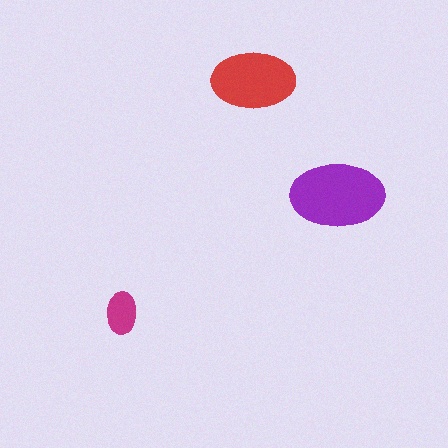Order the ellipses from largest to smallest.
the purple one, the red one, the magenta one.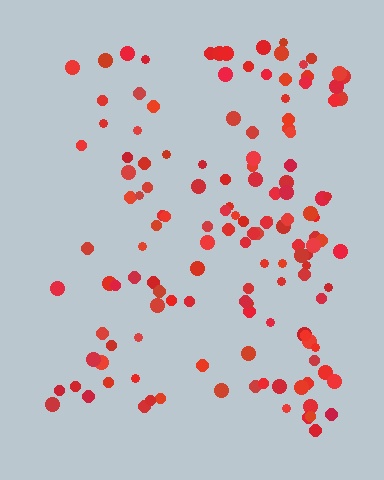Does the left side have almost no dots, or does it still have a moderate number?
Still a moderate number, just noticeably fewer than the right.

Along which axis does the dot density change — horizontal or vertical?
Horizontal.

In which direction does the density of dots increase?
From left to right, with the right side densest.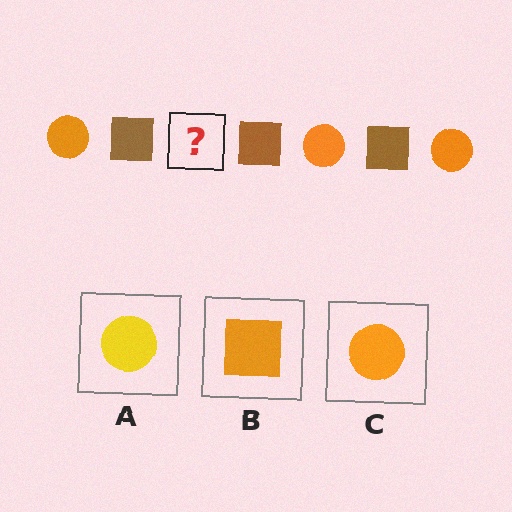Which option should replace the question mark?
Option C.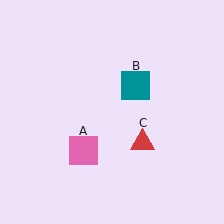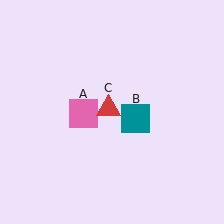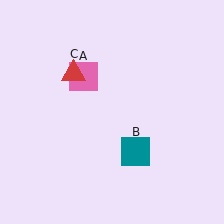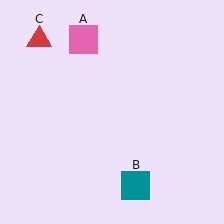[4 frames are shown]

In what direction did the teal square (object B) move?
The teal square (object B) moved down.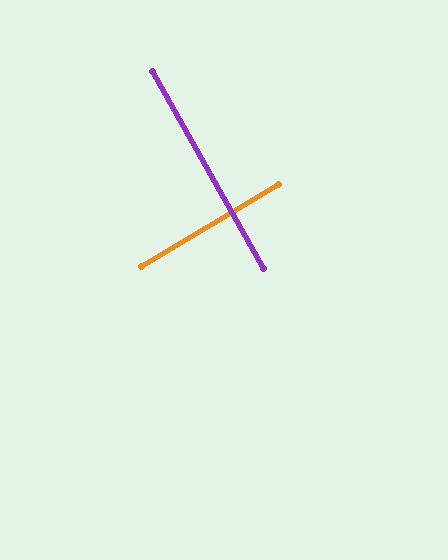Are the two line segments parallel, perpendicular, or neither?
Perpendicular — they meet at approximately 89°.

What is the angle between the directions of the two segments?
Approximately 89 degrees.